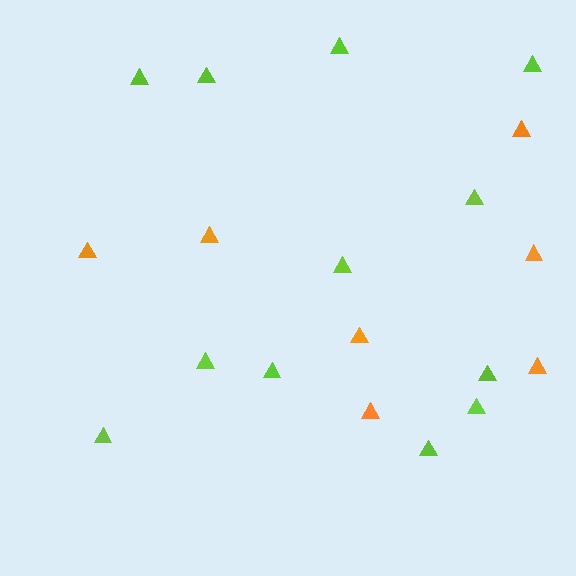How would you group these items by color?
There are 2 groups: one group of orange triangles (7) and one group of lime triangles (12).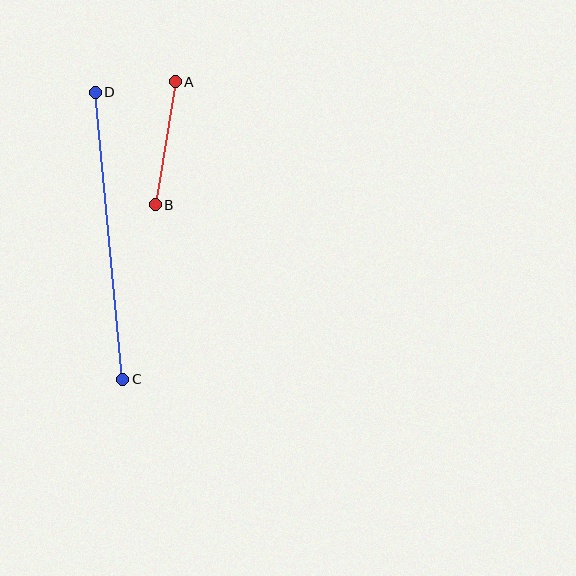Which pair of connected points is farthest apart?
Points C and D are farthest apart.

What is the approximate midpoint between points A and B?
The midpoint is at approximately (165, 143) pixels.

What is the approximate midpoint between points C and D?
The midpoint is at approximately (109, 236) pixels.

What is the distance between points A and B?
The distance is approximately 125 pixels.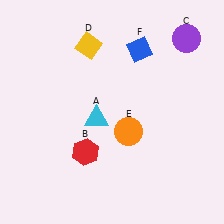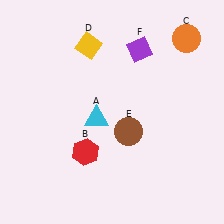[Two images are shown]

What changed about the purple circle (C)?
In Image 1, C is purple. In Image 2, it changed to orange.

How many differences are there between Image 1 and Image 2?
There are 3 differences between the two images.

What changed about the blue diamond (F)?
In Image 1, F is blue. In Image 2, it changed to purple.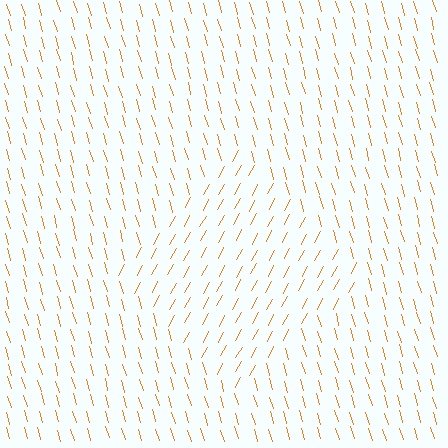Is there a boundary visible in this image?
Yes, there is a texture boundary formed by a change in line orientation.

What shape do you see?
I see a diamond.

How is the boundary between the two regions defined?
The boundary is defined purely by a change in line orientation (approximately 45 degrees difference). All lines are the same color and thickness.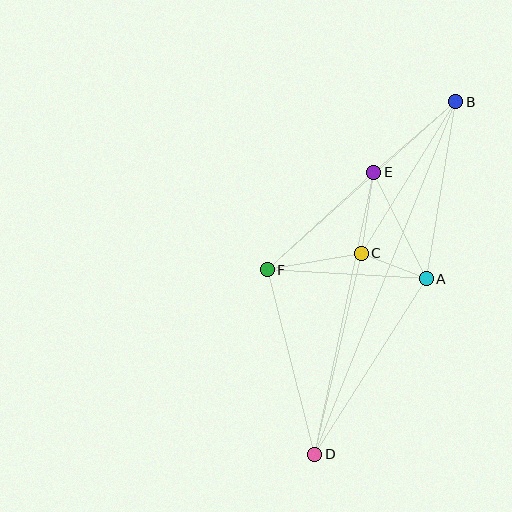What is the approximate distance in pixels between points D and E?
The distance between D and E is approximately 288 pixels.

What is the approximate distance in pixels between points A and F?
The distance between A and F is approximately 159 pixels.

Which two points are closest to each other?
Points A and C are closest to each other.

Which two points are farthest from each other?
Points B and D are farthest from each other.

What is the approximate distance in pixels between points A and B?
The distance between A and B is approximately 180 pixels.